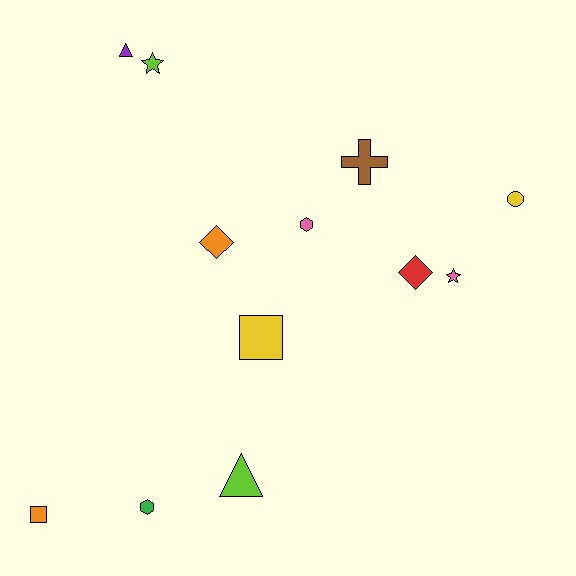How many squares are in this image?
There are 2 squares.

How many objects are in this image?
There are 12 objects.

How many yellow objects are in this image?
There are 2 yellow objects.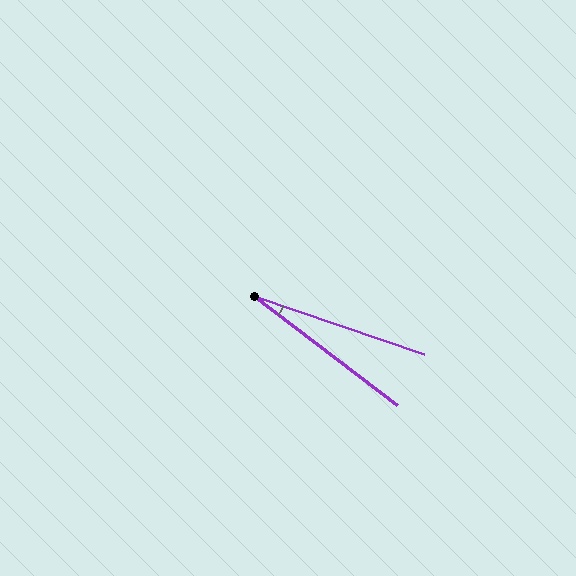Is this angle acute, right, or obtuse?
It is acute.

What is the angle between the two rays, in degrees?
Approximately 18 degrees.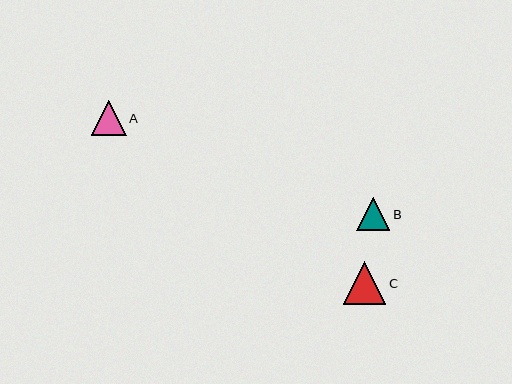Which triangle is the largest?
Triangle C is the largest with a size of approximately 43 pixels.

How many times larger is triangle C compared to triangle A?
Triangle C is approximately 1.2 times the size of triangle A.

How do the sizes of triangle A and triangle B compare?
Triangle A and triangle B are approximately the same size.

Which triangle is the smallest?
Triangle B is the smallest with a size of approximately 33 pixels.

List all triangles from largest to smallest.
From largest to smallest: C, A, B.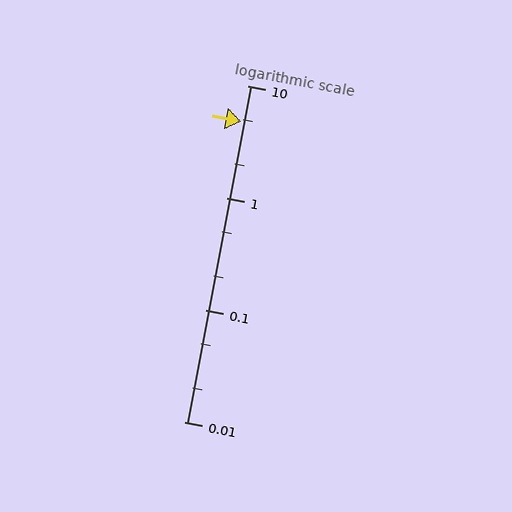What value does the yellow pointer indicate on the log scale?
The pointer indicates approximately 4.8.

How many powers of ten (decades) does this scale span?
The scale spans 3 decades, from 0.01 to 10.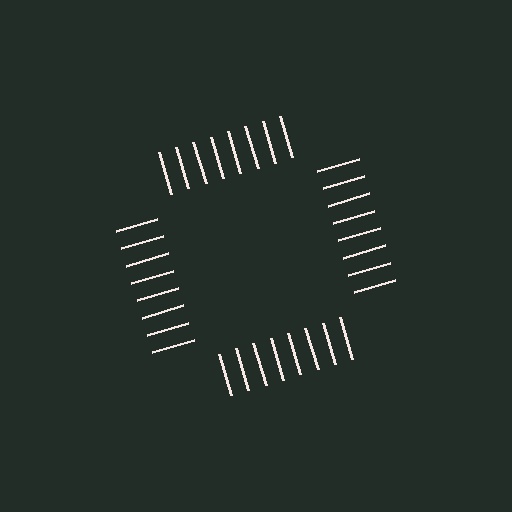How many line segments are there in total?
32 — 8 along each of the 4 edges.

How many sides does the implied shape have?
4 sides — the line-ends trace a square.